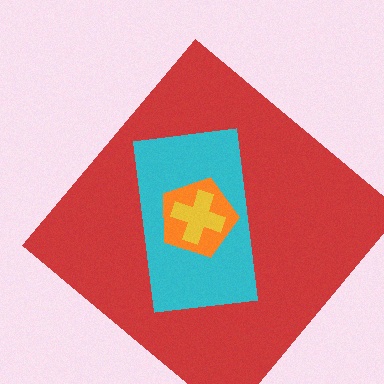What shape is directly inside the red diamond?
The cyan rectangle.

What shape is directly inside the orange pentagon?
The yellow cross.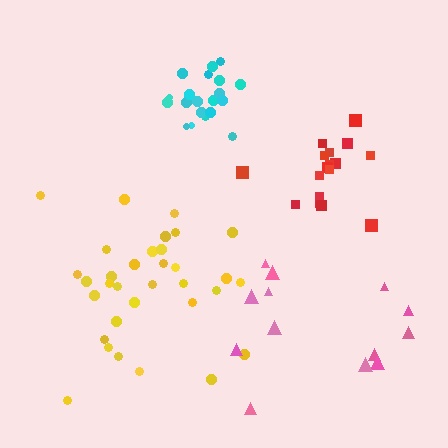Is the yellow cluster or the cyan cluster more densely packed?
Cyan.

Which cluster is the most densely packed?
Cyan.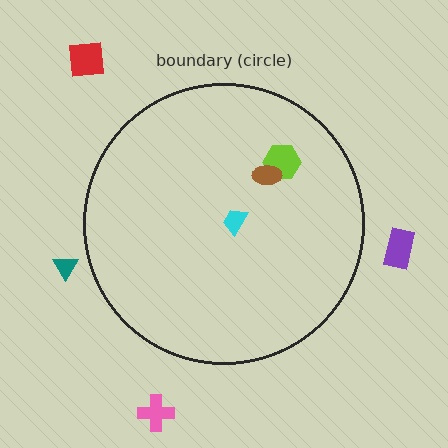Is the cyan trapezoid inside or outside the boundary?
Inside.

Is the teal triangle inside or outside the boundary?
Outside.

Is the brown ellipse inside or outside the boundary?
Inside.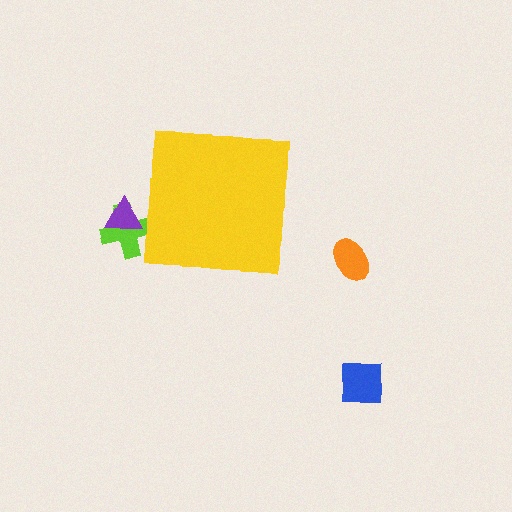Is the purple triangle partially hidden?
Yes, the purple triangle is partially hidden behind the yellow square.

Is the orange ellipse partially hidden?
No, the orange ellipse is fully visible.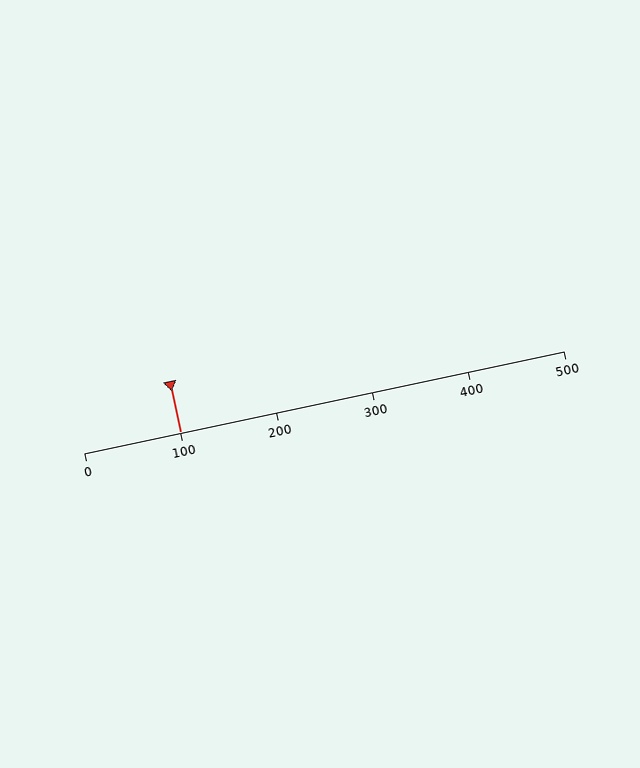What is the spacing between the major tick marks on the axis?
The major ticks are spaced 100 apart.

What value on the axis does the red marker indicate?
The marker indicates approximately 100.